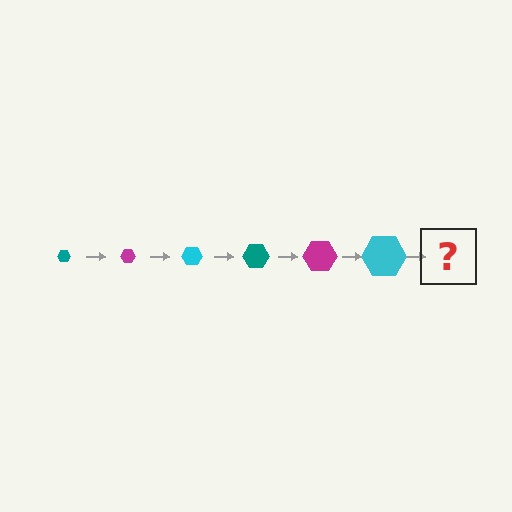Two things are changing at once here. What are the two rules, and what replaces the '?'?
The two rules are that the hexagon grows larger each step and the color cycles through teal, magenta, and cyan. The '?' should be a teal hexagon, larger than the previous one.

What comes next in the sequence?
The next element should be a teal hexagon, larger than the previous one.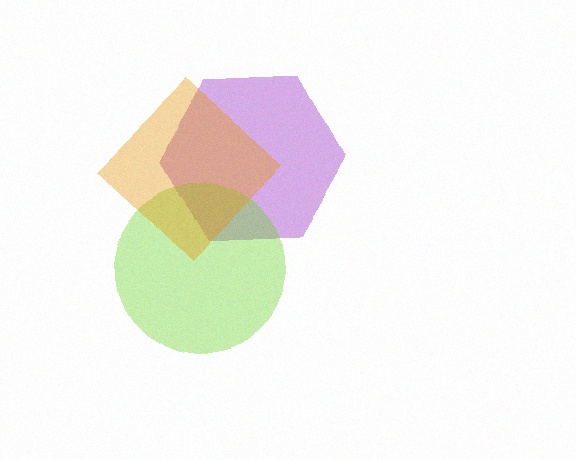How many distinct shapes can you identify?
There are 3 distinct shapes: a purple hexagon, a lime circle, an orange diamond.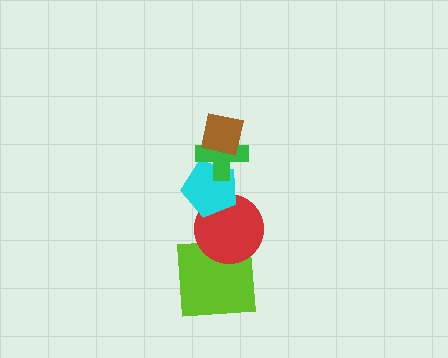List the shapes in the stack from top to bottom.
From top to bottom: the brown square, the green cross, the cyan pentagon, the red circle, the lime square.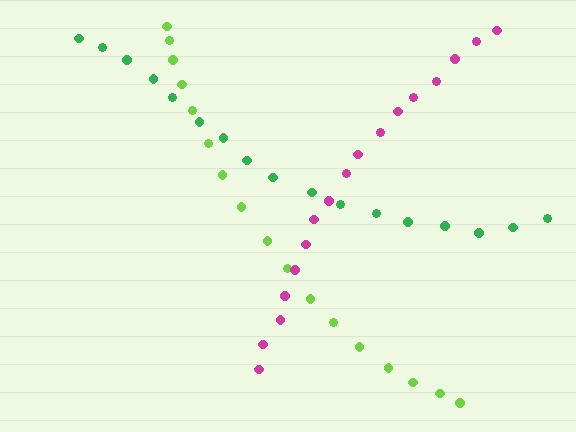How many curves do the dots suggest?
There are 3 distinct paths.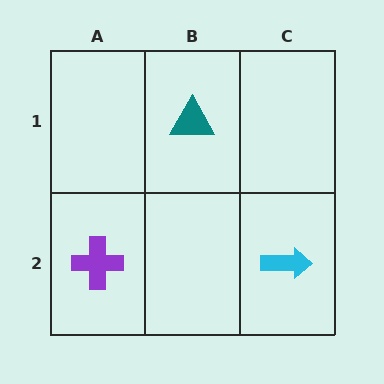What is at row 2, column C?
A cyan arrow.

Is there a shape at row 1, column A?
No, that cell is empty.